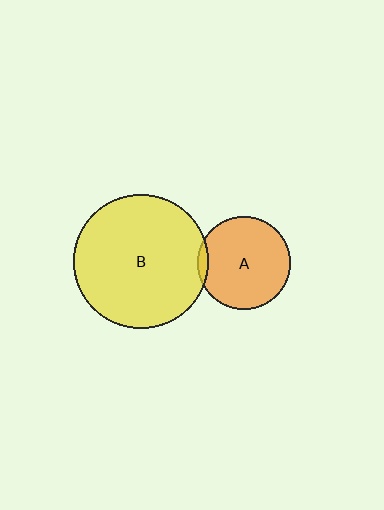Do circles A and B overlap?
Yes.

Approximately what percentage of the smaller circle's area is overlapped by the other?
Approximately 5%.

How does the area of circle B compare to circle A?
Approximately 2.1 times.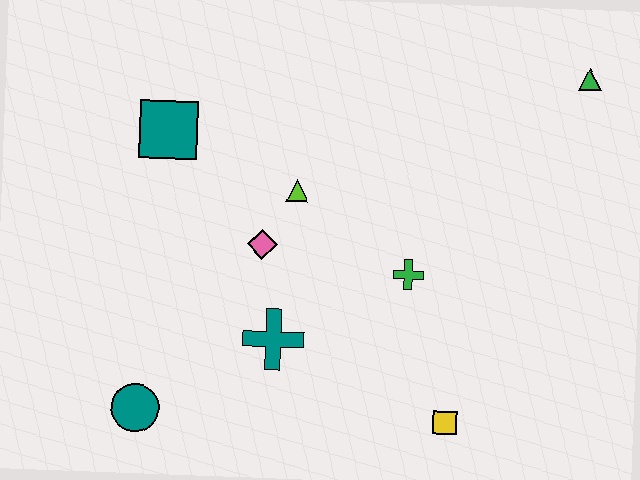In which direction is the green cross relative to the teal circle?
The green cross is to the right of the teal circle.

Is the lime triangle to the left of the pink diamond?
No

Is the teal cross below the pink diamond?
Yes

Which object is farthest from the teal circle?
The green triangle is farthest from the teal circle.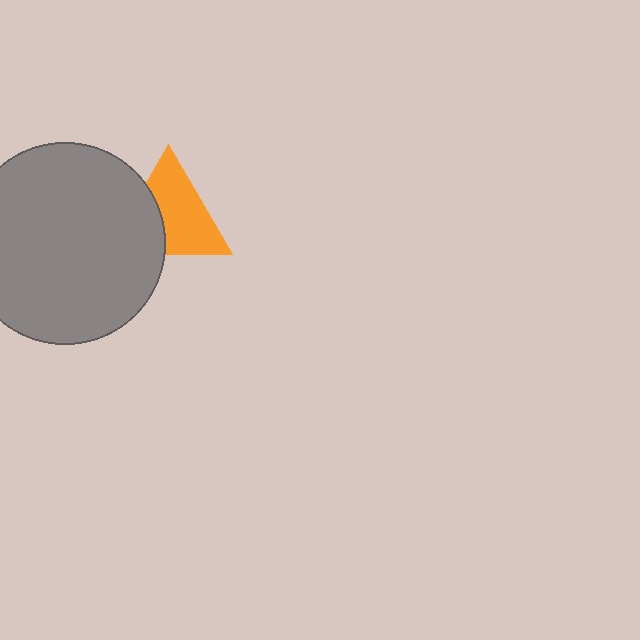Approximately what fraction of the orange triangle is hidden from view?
Roughly 35% of the orange triangle is hidden behind the gray circle.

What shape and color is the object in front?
The object in front is a gray circle.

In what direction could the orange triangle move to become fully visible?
The orange triangle could move right. That would shift it out from behind the gray circle entirely.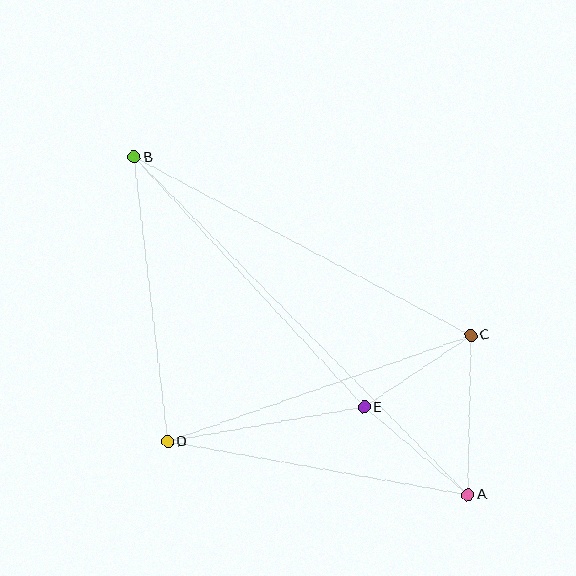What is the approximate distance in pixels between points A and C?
The distance between A and C is approximately 159 pixels.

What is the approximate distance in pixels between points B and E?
The distance between B and E is approximately 340 pixels.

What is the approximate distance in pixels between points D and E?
The distance between D and E is approximately 200 pixels.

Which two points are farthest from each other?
Points A and B are farthest from each other.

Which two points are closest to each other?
Points C and E are closest to each other.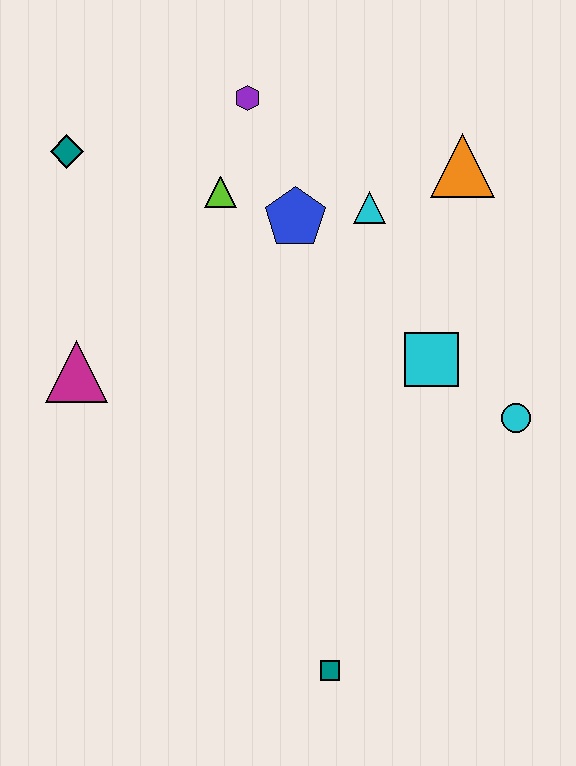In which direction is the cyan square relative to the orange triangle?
The cyan square is below the orange triangle.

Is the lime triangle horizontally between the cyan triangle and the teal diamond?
Yes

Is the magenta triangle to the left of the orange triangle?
Yes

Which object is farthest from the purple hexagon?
The teal square is farthest from the purple hexagon.